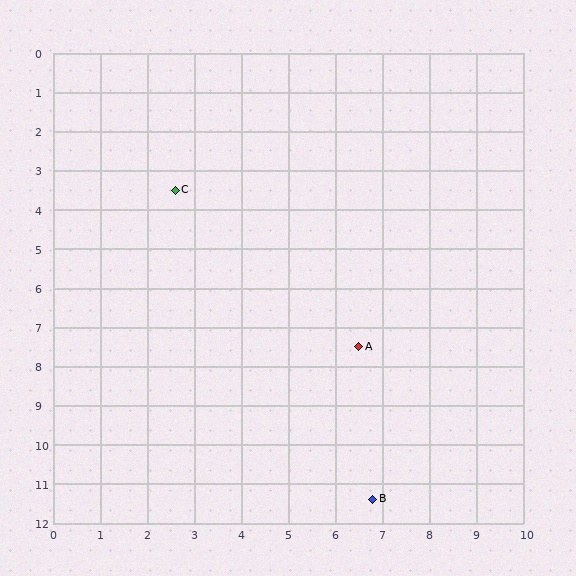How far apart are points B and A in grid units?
Points B and A are about 3.9 grid units apart.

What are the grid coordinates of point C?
Point C is at approximately (2.6, 3.5).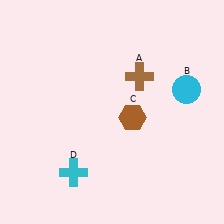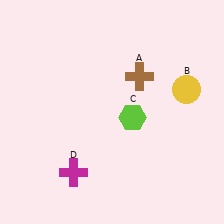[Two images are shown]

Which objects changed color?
B changed from cyan to yellow. C changed from brown to lime. D changed from cyan to magenta.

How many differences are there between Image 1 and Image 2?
There are 3 differences between the two images.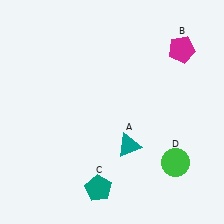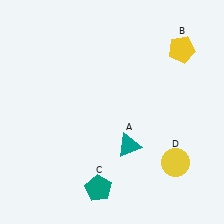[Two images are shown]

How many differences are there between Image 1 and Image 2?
There are 2 differences between the two images.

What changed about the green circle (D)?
In Image 1, D is green. In Image 2, it changed to yellow.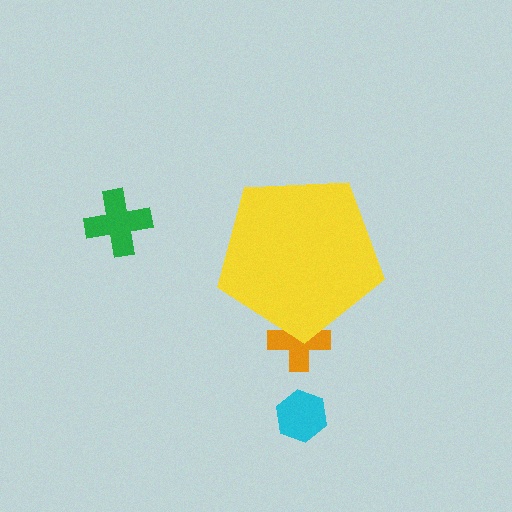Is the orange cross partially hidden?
Yes, the orange cross is partially hidden behind the yellow pentagon.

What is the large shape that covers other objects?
A yellow pentagon.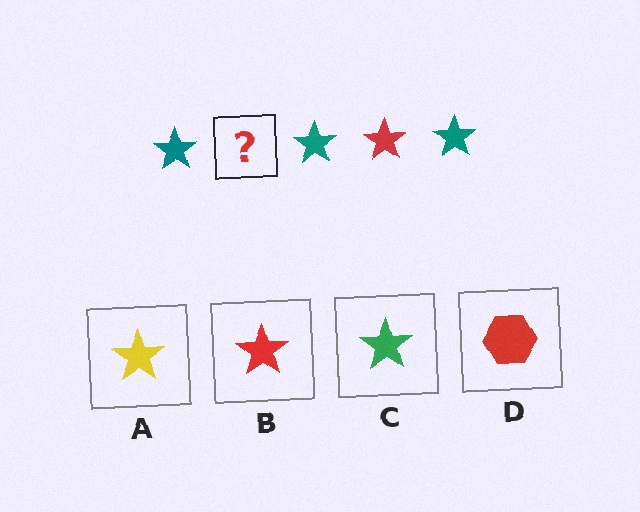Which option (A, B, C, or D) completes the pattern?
B.